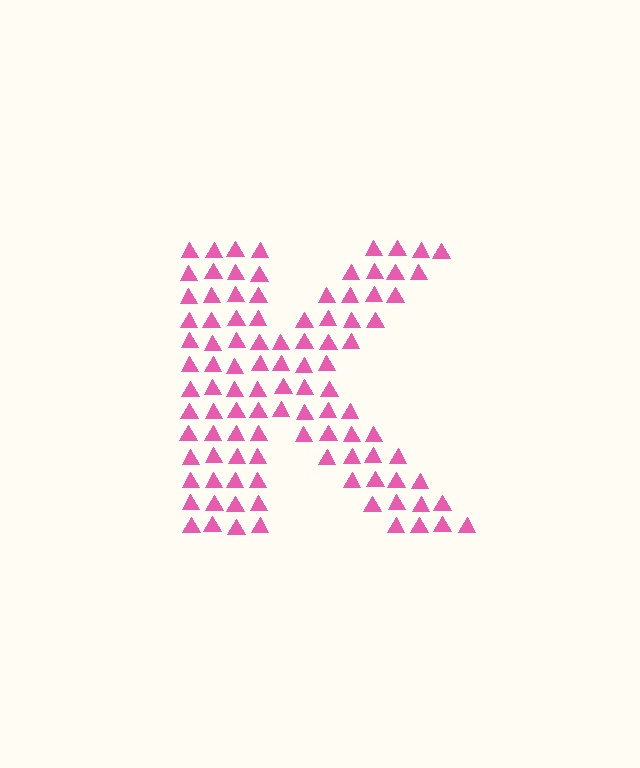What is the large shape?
The large shape is the letter K.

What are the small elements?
The small elements are triangles.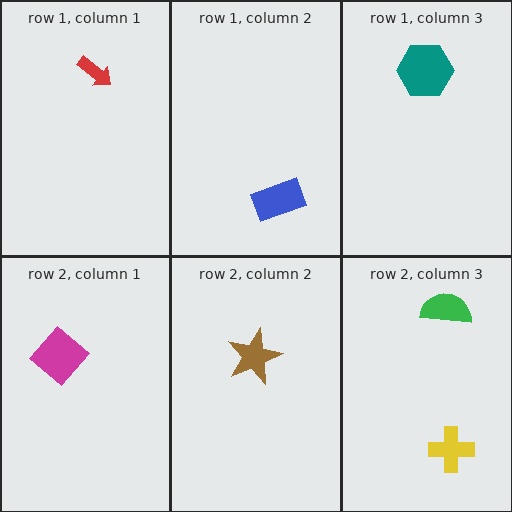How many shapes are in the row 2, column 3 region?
2.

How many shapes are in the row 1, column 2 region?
1.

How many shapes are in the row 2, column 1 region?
1.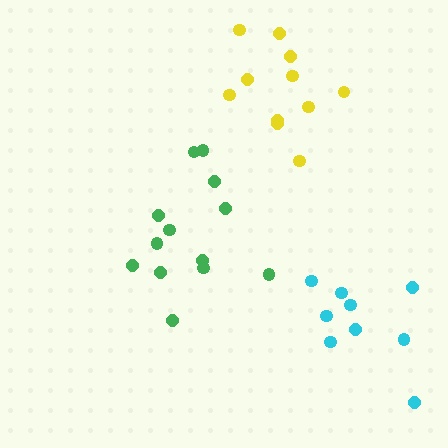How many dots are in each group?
Group 1: 13 dots, Group 2: 11 dots, Group 3: 9 dots (33 total).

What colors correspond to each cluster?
The clusters are colored: green, yellow, cyan.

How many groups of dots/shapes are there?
There are 3 groups.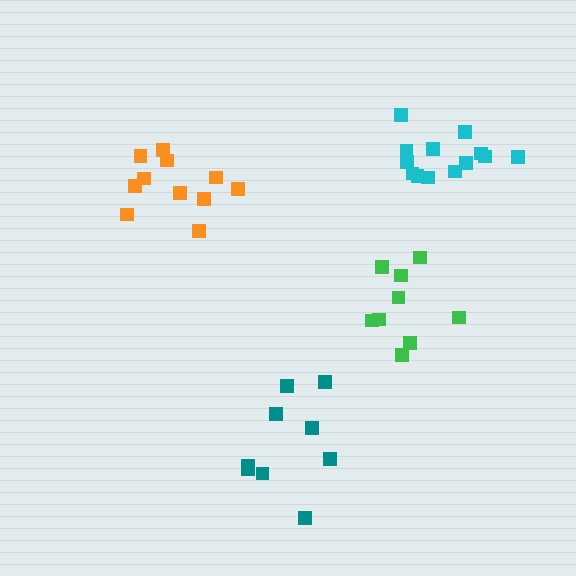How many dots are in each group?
Group 1: 11 dots, Group 2: 9 dots, Group 3: 13 dots, Group 4: 9 dots (42 total).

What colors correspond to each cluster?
The clusters are colored: orange, green, cyan, teal.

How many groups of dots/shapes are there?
There are 4 groups.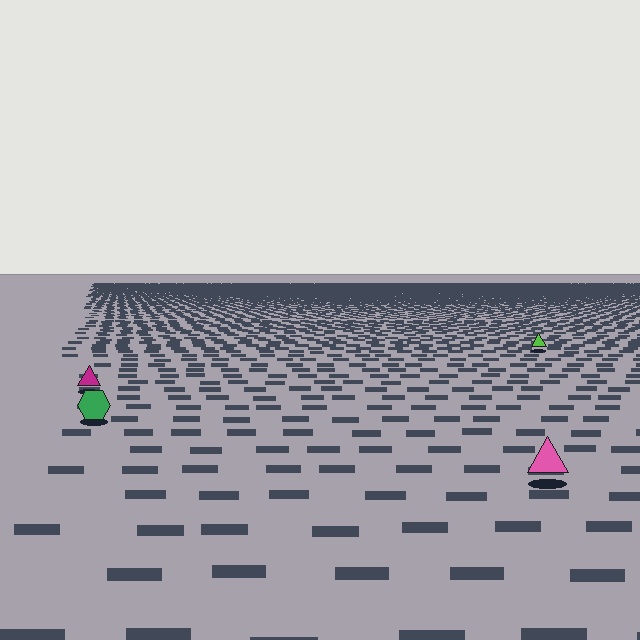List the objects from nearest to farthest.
From nearest to farthest: the pink triangle, the green hexagon, the magenta triangle, the lime triangle.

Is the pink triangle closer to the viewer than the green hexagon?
Yes. The pink triangle is closer — you can tell from the texture gradient: the ground texture is coarser near it.